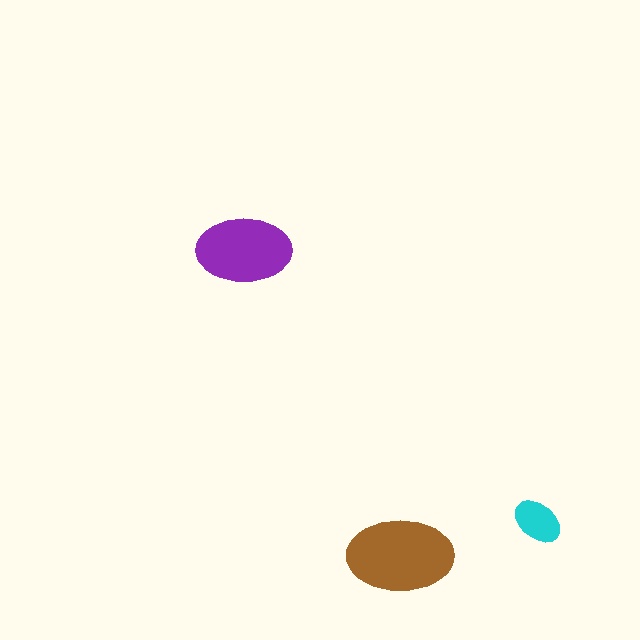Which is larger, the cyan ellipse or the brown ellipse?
The brown one.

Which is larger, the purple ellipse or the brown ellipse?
The brown one.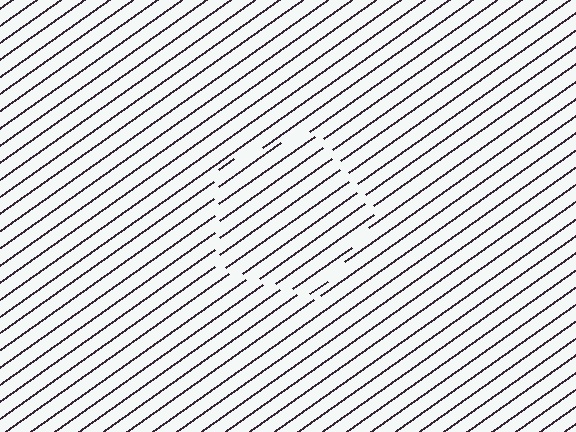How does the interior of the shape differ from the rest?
The interior of the shape contains the same grating, shifted by half a period — the contour is defined by the phase discontinuity where line-ends from the inner and outer gratings abut.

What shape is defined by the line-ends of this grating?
An illusory pentagon. The interior of the shape contains the same grating, shifted by half a period — the contour is defined by the phase discontinuity where line-ends from the inner and outer gratings abut.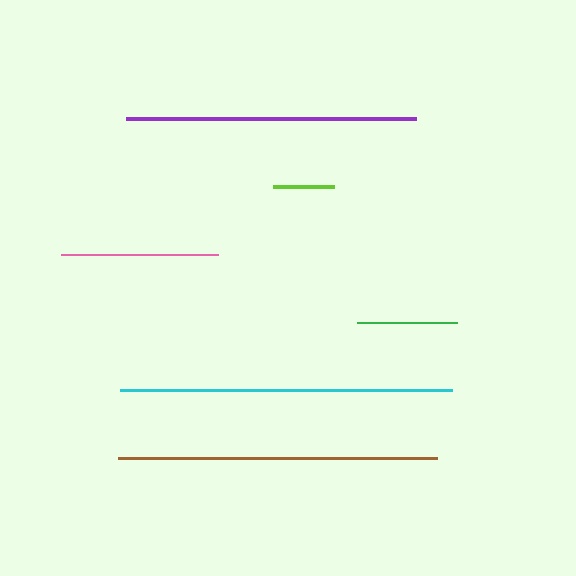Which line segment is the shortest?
The lime line is the shortest at approximately 60 pixels.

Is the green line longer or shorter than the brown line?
The brown line is longer than the green line.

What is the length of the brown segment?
The brown segment is approximately 320 pixels long.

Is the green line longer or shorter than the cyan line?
The cyan line is longer than the green line.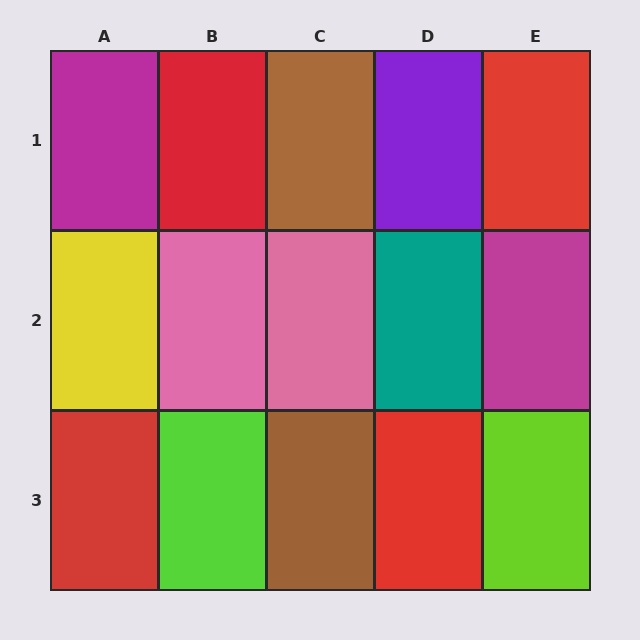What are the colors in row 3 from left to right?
Red, lime, brown, red, lime.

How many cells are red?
4 cells are red.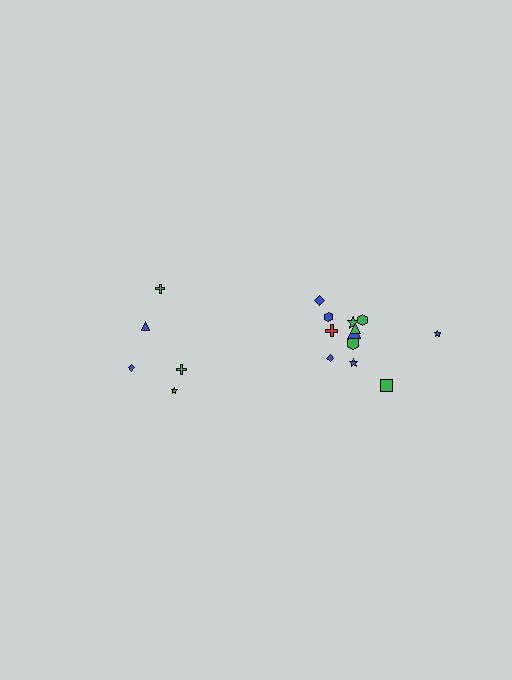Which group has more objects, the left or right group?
The right group.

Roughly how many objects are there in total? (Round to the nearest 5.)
Roughly 15 objects in total.